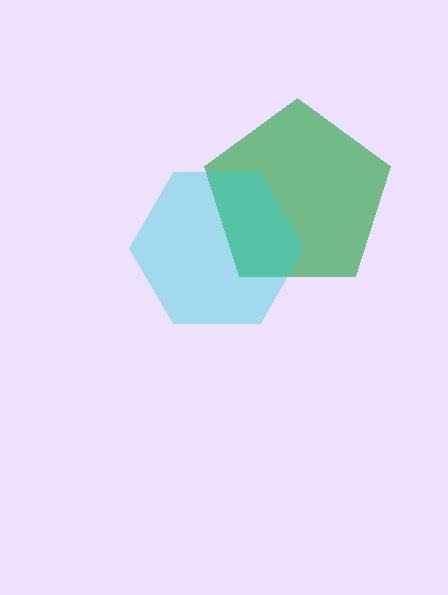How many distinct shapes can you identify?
There are 2 distinct shapes: a green pentagon, a cyan hexagon.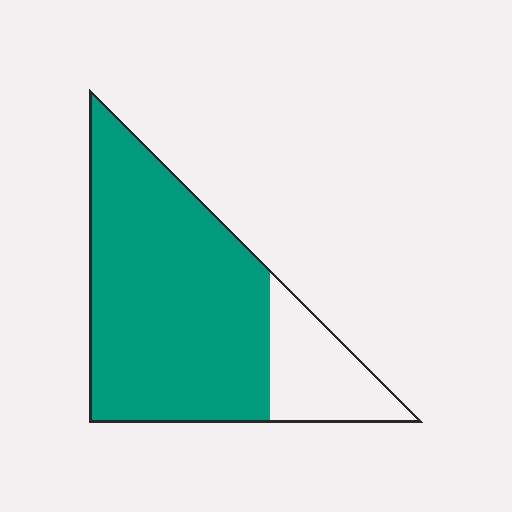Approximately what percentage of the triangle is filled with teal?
Approximately 80%.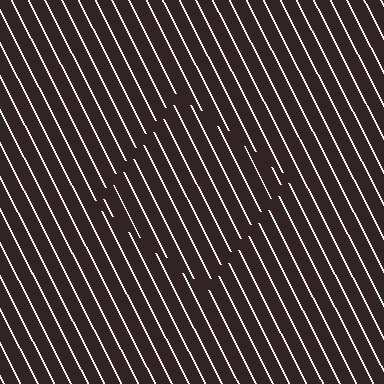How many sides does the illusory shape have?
4 sides — the line-ends trace a square.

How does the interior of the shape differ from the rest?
The interior of the shape contains the same grating, shifted by half a period — the contour is defined by the phase discontinuity where line-ends from the inner and outer gratings abut.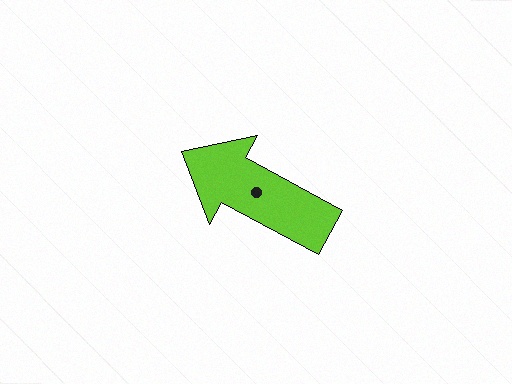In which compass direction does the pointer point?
Northwest.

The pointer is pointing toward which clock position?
Roughly 10 o'clock.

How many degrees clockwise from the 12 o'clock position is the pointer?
Approximately 298 degrees.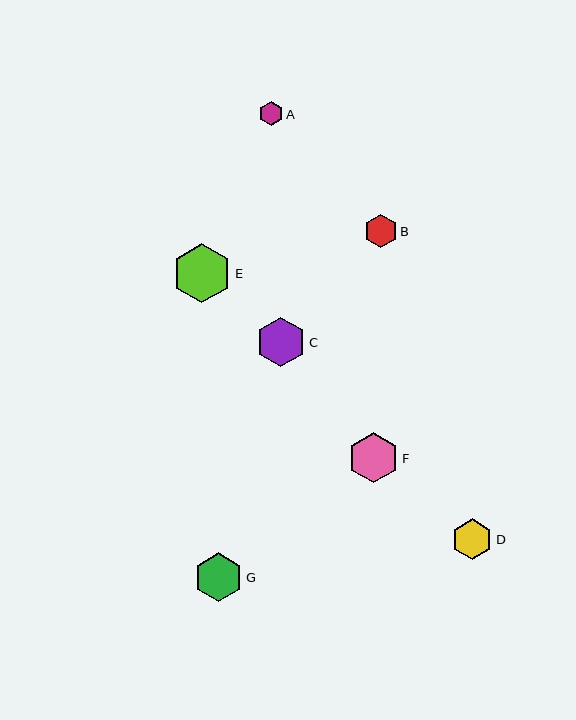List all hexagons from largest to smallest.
From largest to smallest: E, F, C, G, D, B, A.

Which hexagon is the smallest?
Hexagon A is the smallest with a size of approximately 25 pixels.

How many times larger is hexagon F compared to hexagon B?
Hexagon F is approximately 1.5 times the size of hexagon B.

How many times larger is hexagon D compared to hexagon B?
Hexagon D is approximately 1.2 times the size of hexagon B.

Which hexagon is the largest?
Hexagon E is the largest with a size of approximately 59 pixels.